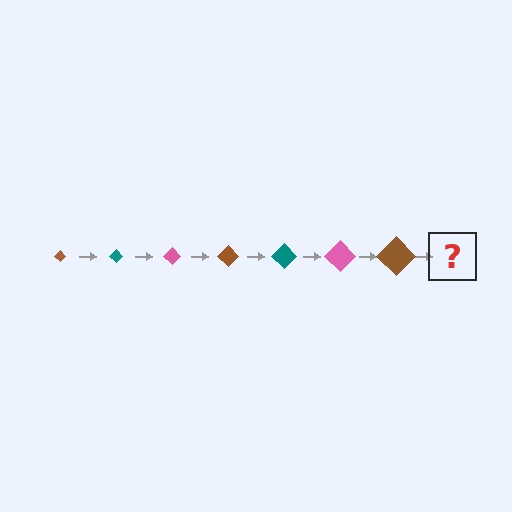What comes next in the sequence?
The next element should be a teal diamond, larger than the previous one.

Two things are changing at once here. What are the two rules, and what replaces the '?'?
The two rules are that the diamond grows larger each step and the color cycles through brown, teal, and pink. The '?' should be a teal diamond, larger than the previous one.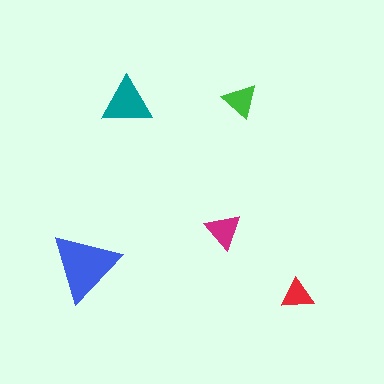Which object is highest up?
The green triangle is topmost.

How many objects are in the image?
There are 5 objects in the image.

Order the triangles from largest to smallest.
the blue one, the teal one, the magenta one, the green one, the red one.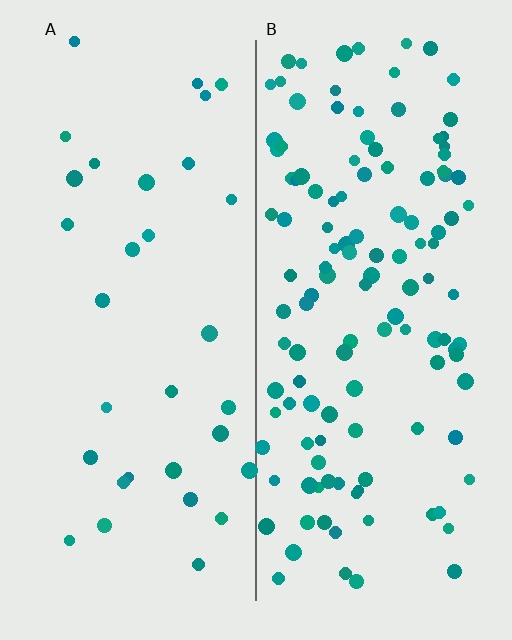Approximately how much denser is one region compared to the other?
Approximately 3.9× — region B over region A.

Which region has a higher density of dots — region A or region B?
B (the right).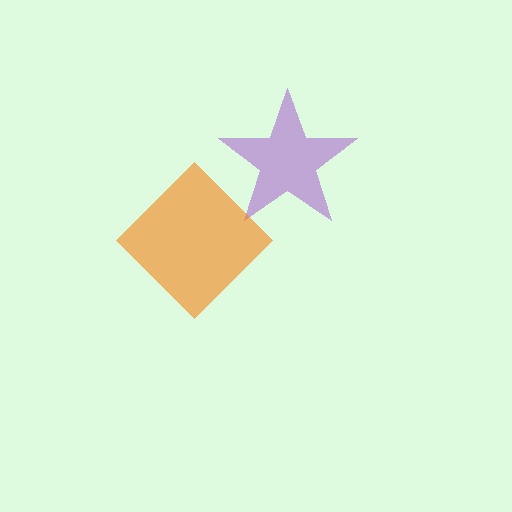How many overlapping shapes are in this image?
There are 2 overlapping shapes in the image.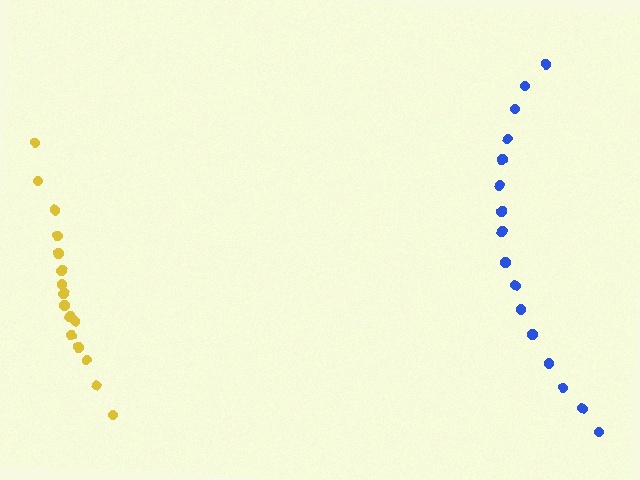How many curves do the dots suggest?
There are 2 distinct paths.